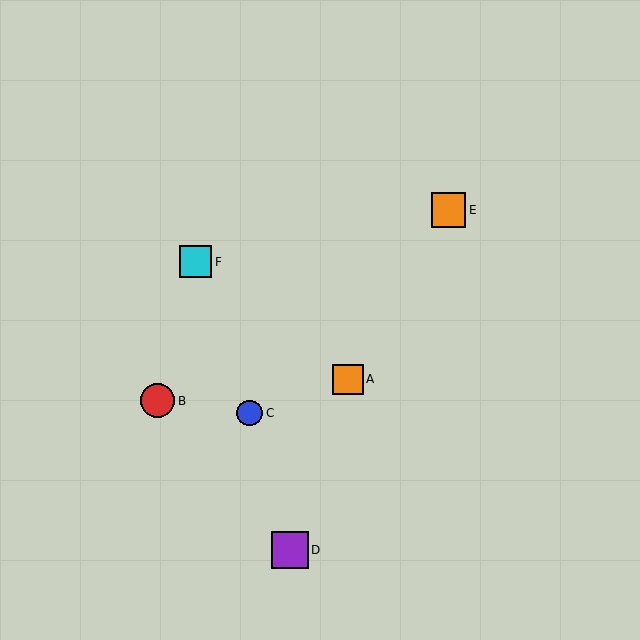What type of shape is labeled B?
Shape B is a red circle.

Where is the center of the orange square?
The center of the orange square is at (348, 379).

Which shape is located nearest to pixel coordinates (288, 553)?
The purple square (labeled D) at (290, 550) is nearest to that location.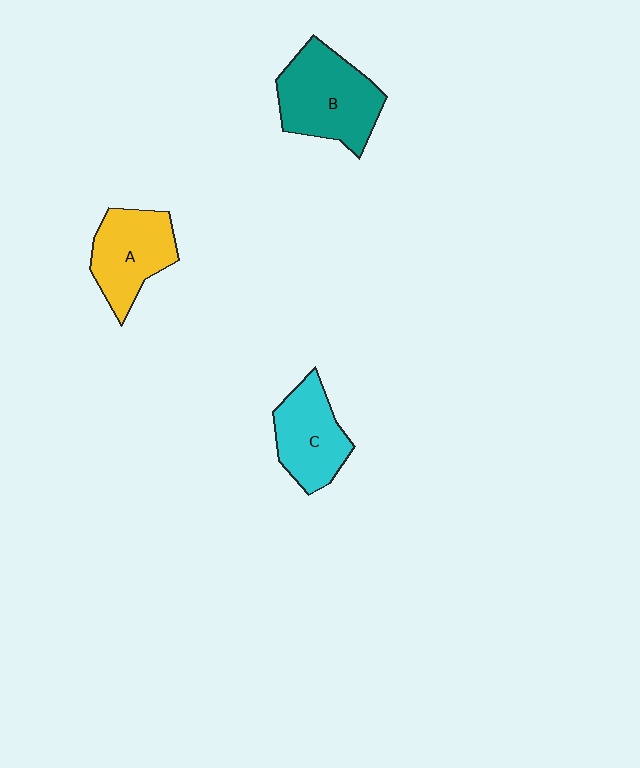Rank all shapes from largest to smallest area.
From largest to smallest: B (teal), A (yellow), C (cyan).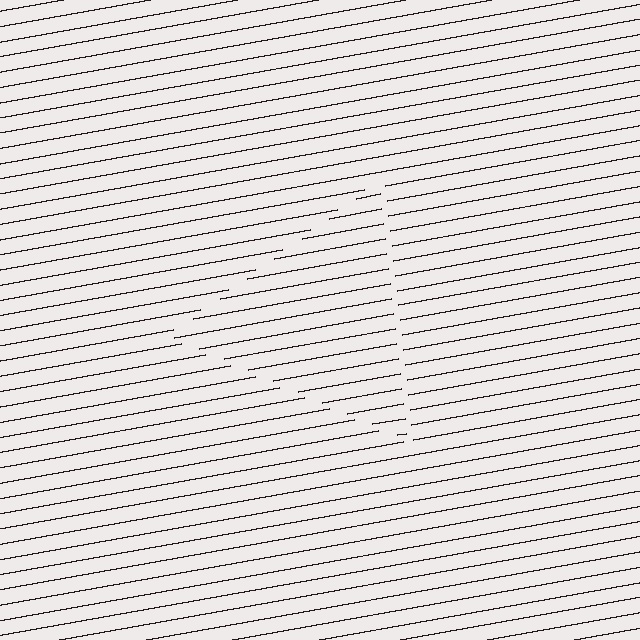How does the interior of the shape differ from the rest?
The interior of the shape contains the same grating, shifted by half a period — the contour is defined by the phase discontinuity where line-ends from the inner and outer gratings abut.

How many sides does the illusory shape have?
3 sides — the line-ends trace a triangle.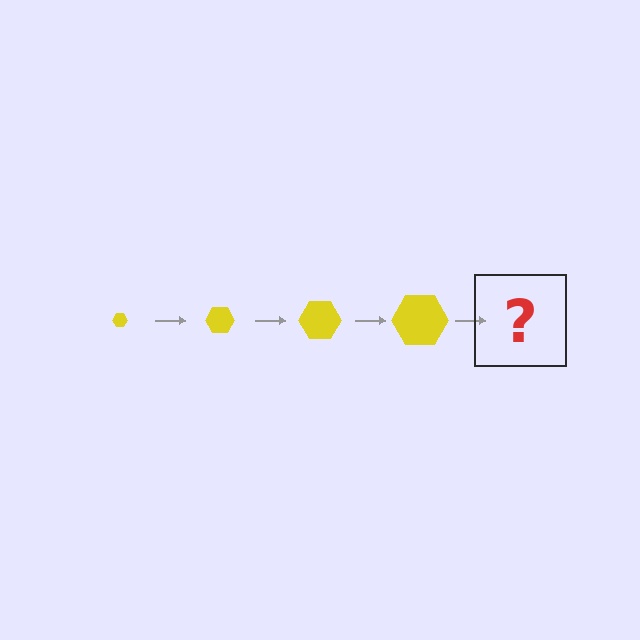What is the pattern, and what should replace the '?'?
The pattern is that the hexagon gets progressively larger each step. The '?' should be a yellow hexagon, larger than the previous one.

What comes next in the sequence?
The next element should be a yellow hexagon, larger than the previous one.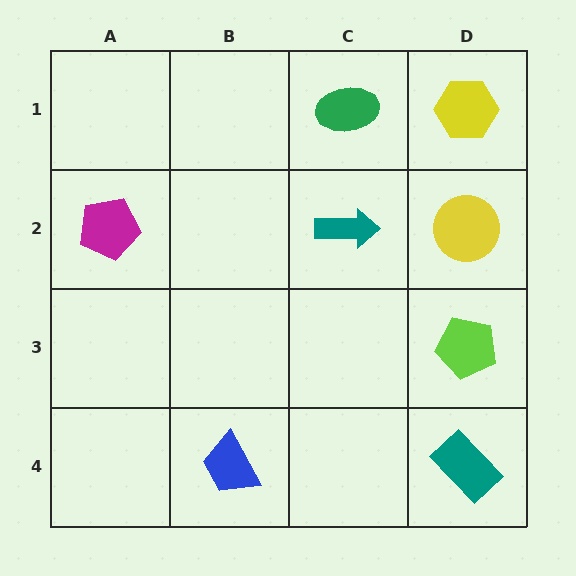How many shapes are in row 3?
1 shape.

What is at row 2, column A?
A magenta pentagon.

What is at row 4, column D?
A teal rectangle.